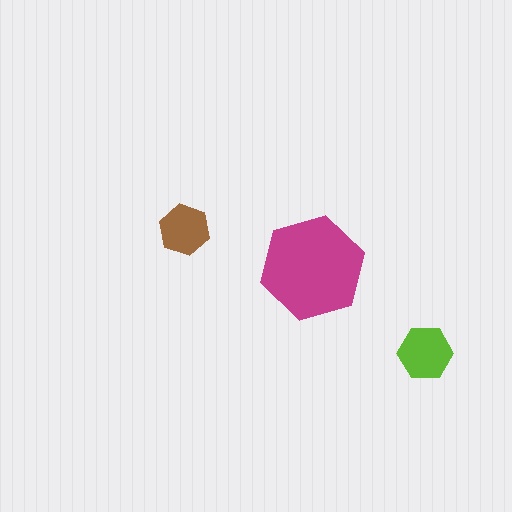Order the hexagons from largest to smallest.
the magenta one, the lime one, the brown one.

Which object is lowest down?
The lime hexagon is bottommost.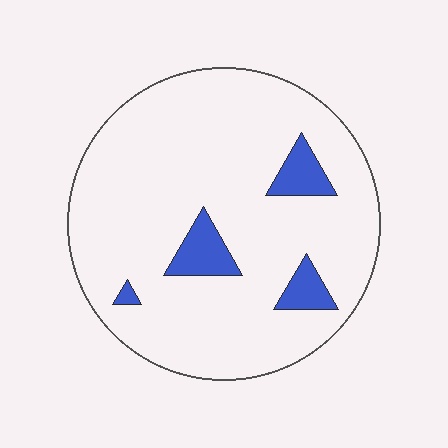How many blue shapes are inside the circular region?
4.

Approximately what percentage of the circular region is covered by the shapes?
Approximately 10%.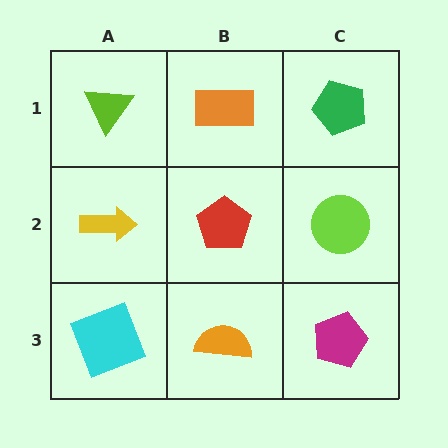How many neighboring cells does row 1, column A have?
2.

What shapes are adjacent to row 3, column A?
A yellow arrow (row 2, column A), an orange semicircle (row 3, column B).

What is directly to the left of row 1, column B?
A lime triangle.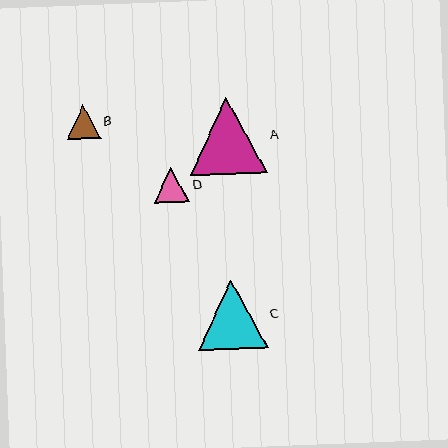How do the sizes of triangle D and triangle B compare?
Triangle D and triangle B are approximately the same size.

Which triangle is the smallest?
Triangle B is the smallest with a size of approximately 33 pixels.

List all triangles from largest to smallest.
From largest to smallest: A, C, D, B.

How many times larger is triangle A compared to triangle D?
Triangle A is approximately 2.2 times the size of triangle D.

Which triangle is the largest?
Triangle A is the largest with a size of approximately 77 pixels.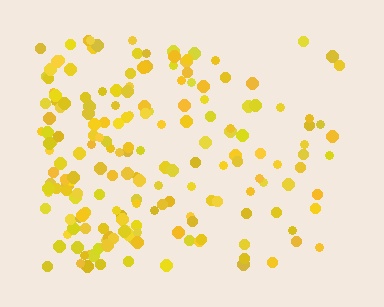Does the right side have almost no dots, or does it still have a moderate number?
Still a moderate number, just noticeably fewer than the left.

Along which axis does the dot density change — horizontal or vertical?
Horizontal.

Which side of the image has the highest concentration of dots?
The left.